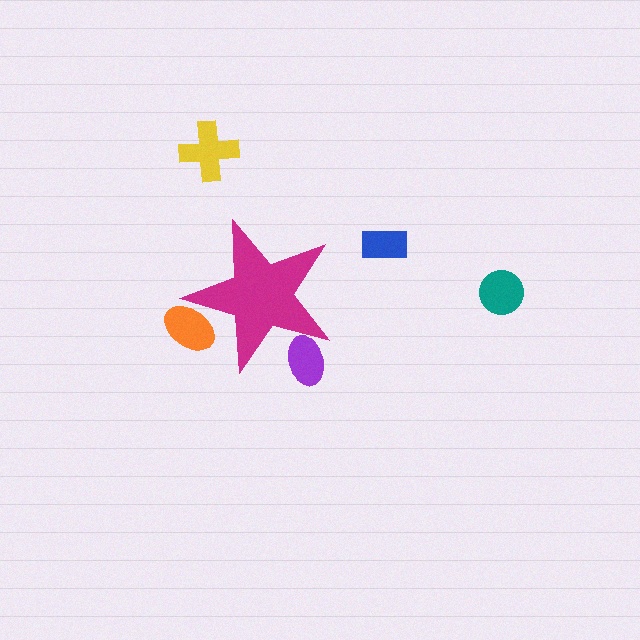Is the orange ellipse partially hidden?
Yes, the orange ellipse is partially hidden behind the magenta star.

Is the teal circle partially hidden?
No, the teal circle is fully visible.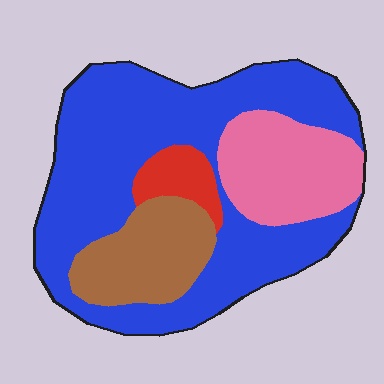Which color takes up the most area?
Blue, at roughly 60%.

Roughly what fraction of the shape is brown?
Brown takes up about one sixth (1/6) of the shape.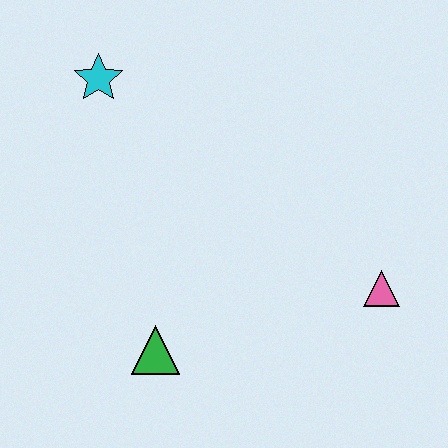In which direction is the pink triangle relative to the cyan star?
The pink triangle is to the right of the cyan star.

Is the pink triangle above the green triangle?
Yes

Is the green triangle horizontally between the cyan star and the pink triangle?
Yes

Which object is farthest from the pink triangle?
The cyan star is farthest from the pink triangle.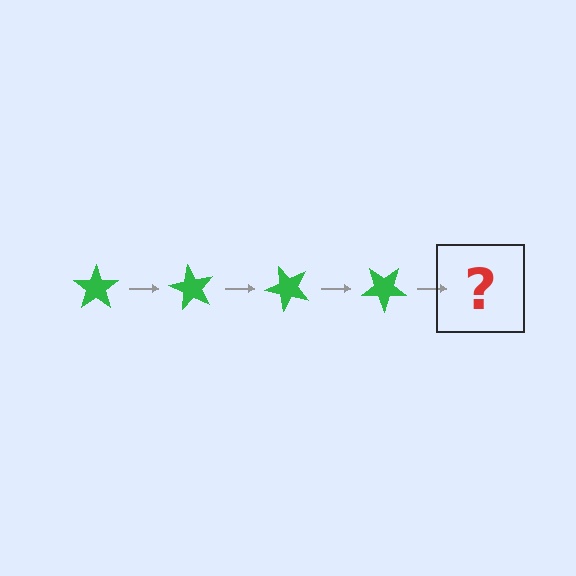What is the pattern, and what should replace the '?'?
The pattern is that the star rotates 60 degrees each step. The '?' should be a green star rotated 240 degrees.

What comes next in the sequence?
The next element should be a green star rotated 240 degrees.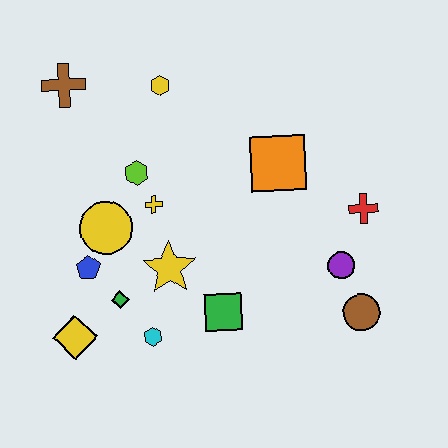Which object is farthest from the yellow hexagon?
The brown circle is farthest from the yellow hexagon.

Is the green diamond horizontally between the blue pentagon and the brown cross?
No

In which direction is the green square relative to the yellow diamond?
The green square is to the right of the yellow diamond.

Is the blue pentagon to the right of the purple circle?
No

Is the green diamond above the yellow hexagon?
No